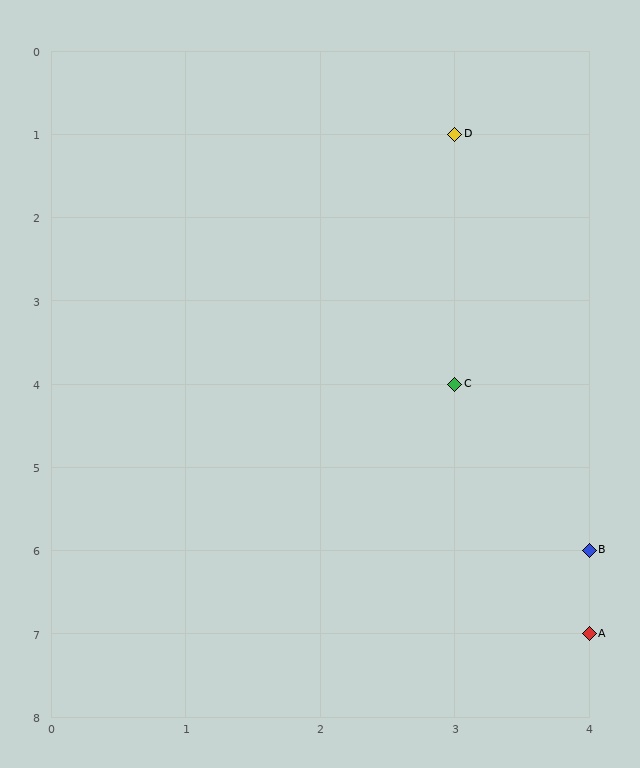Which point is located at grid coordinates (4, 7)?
Point A is at (4, 7).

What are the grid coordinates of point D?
Point D is at grid coordinates (3, 1).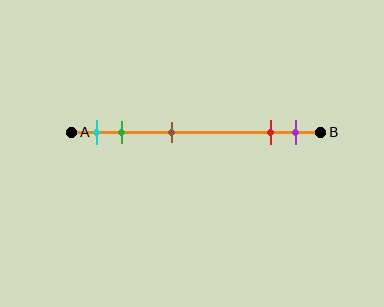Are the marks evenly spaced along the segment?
No, the marks are not evenly spaced.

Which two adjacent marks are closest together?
The red and purple marks are the closest adjacent pair.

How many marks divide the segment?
There are 5 marks dividing the segment.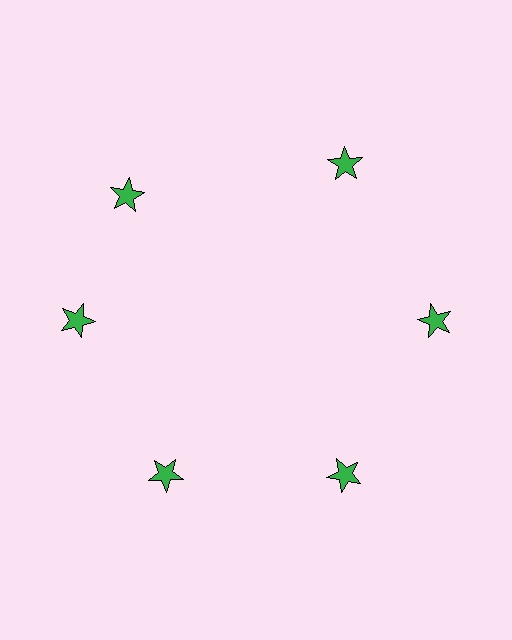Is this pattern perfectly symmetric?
No. The 6 green stars are arranged in a ring, but one element near the 11 o'clock position is rotated out of alignment along the ring, breaking the 6-fold rotational symmetry.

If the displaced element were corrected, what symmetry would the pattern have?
It would have 6-fold rotational symmetry — the pattern would map onto itself every 60 degrees.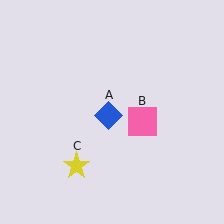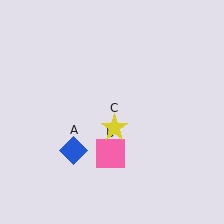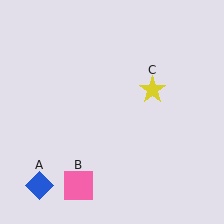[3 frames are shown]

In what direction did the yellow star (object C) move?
The yellow star (object C) moved up and to the right.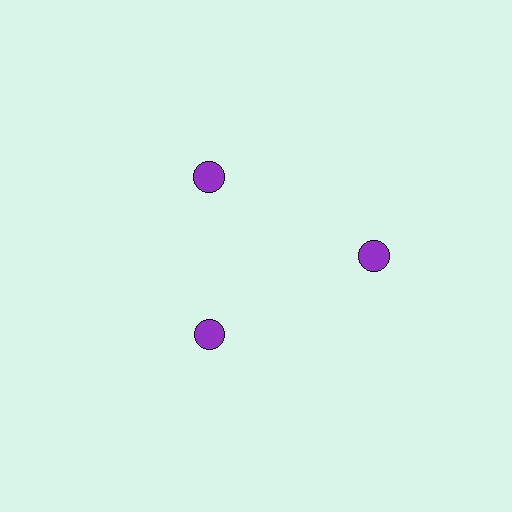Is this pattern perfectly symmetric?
No. The 3 purple circles are arranged in a ring, but one element near the 3 o'clock position is pushed outward from the center, breaking the 3-fold rotational symmetry.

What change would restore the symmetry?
The symmetry would be restored by moving it inward, back onto the ring so that all 3 circles sit at equal angles and equal distance from the center.